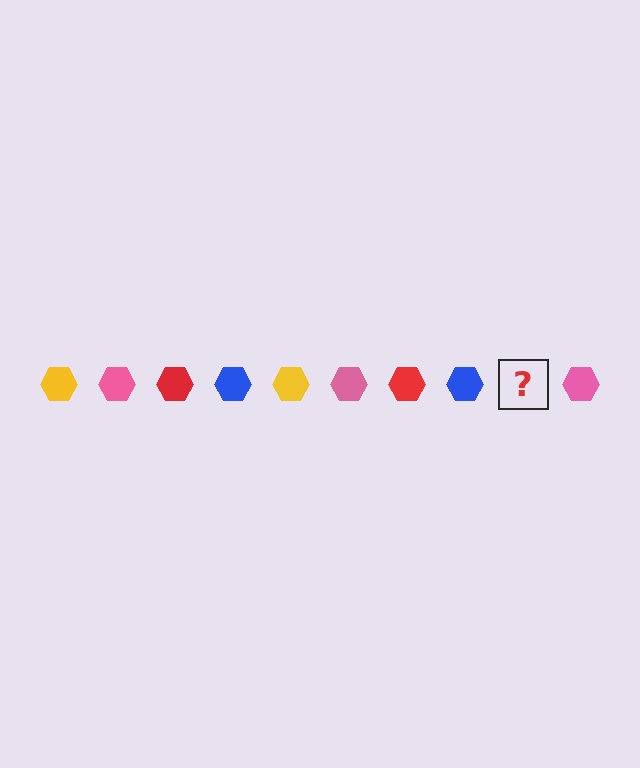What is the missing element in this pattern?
The missing element is a yellow hexagon.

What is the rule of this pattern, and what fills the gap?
The rule is that the pattern cycles through yellow, pink, red, blue hexagons. The gap should be filled with a yellow hexagon.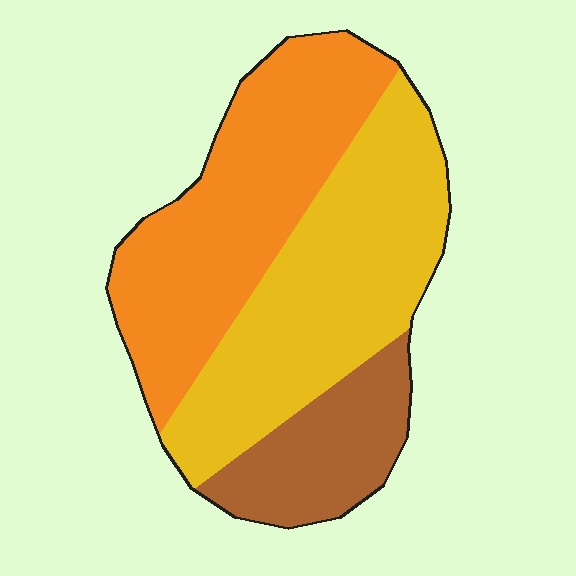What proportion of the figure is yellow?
Yellow takes up about two fifths (2/5) of the figure.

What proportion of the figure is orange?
Orange covers around 40% of the figure.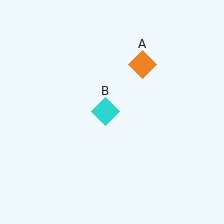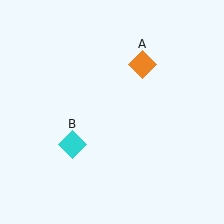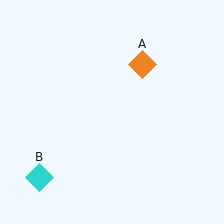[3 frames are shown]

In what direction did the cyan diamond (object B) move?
The cyan diamond (object B) moved down and to the left.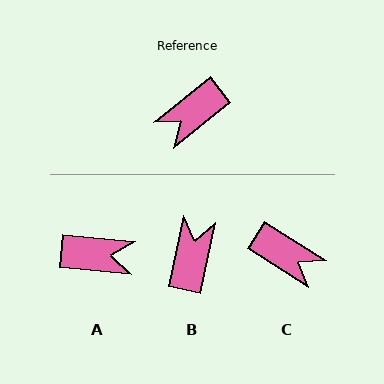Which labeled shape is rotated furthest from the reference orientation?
B, about 141 degrees away.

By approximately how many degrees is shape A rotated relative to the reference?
Approximately 135 degrees counter-clockwise.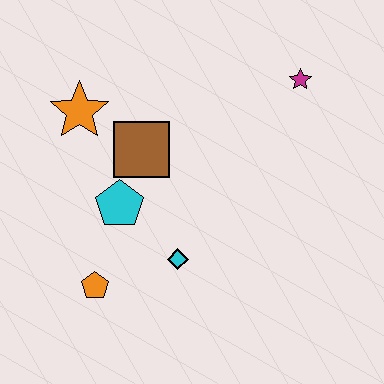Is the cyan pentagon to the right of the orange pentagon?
Yes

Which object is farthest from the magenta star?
The orange pentagon is farthest from the magenta star.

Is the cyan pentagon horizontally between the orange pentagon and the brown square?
Yes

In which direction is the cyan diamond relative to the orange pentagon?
The cyan diamond is to the right of the orange pentagon.